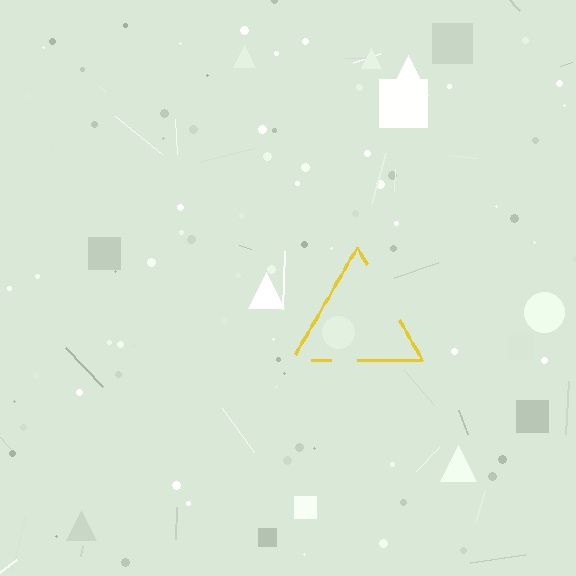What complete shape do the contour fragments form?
The contour fragments form a triangle.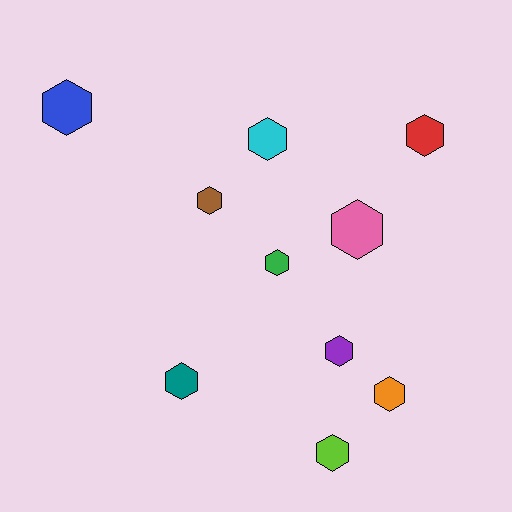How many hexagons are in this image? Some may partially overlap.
There are 10 hexagons.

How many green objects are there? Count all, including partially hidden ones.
There is 1 green object.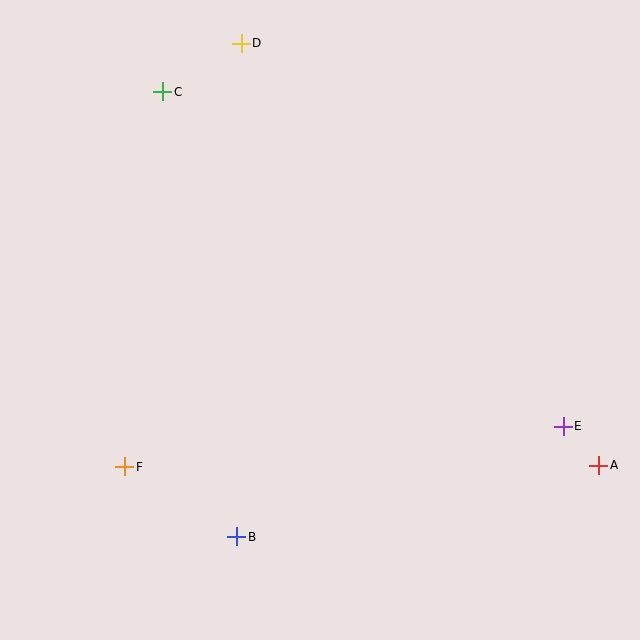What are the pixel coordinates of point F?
Point F is at (125, 467).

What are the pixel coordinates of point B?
Point B is at (237, 537).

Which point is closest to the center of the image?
Point B at (237, 537) is closest to the center.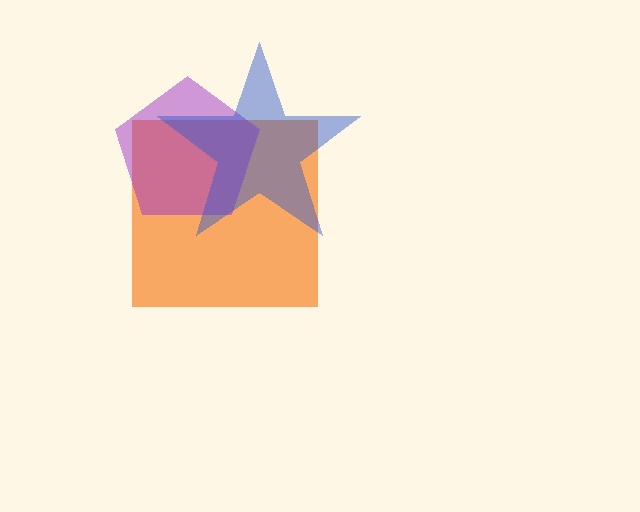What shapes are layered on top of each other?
The layered shapes are: an orange square, a purple pentagon, a blue star.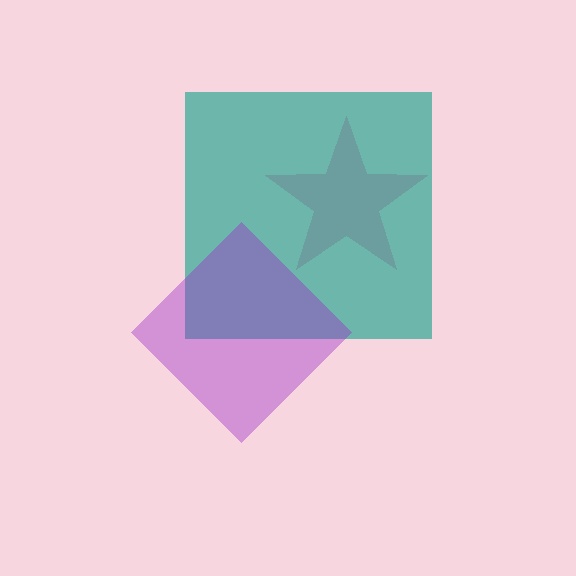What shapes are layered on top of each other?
The layered shapes are: a pink star, a teal square, a purple diamond.